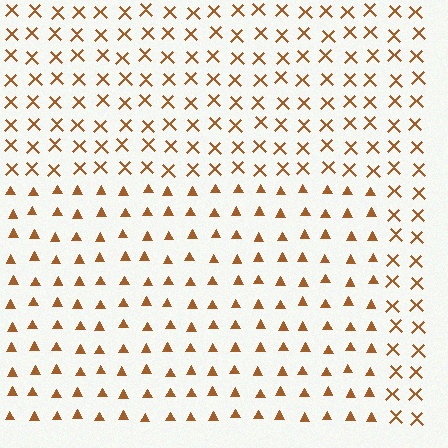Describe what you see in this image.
The image is filled with small brown elements arranged in a uniform grid. A rectangle-shaped region contains triangles, while the surrounding area contains X marks. The boundary is defined purely by the change in element shape.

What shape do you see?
I see a rectangle.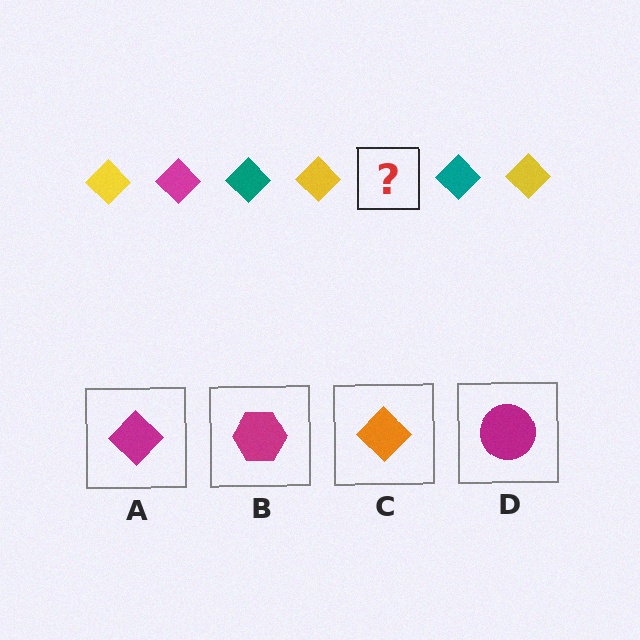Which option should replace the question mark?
Option A.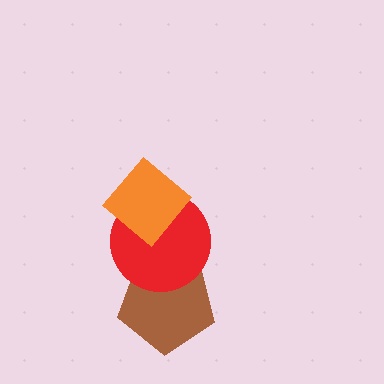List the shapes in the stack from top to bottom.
From top to bottom: the orange diamond, the red circle, the brown pentagon.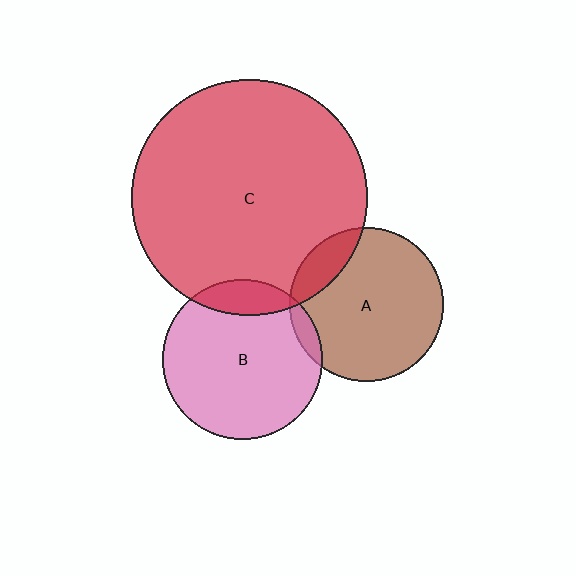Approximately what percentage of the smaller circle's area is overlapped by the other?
Approximately 5%.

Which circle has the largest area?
Circle C (red).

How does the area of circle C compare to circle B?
Approximately 2.2 times.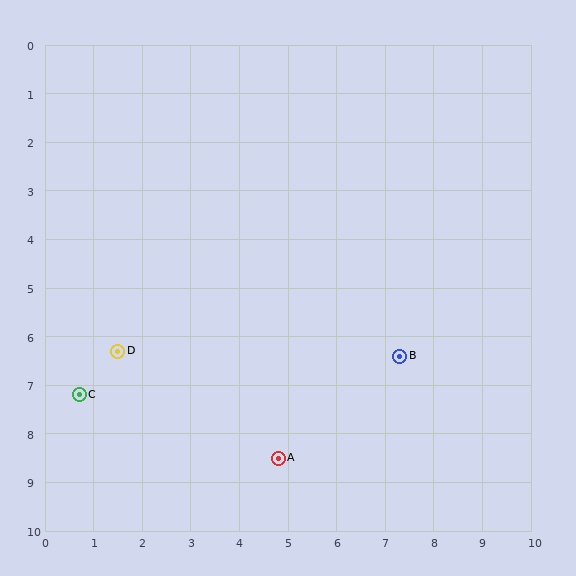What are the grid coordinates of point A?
Point A is at approximately (4.8, 8.5).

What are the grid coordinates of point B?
Point B is at approximately (7.3, 6.4).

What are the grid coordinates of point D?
Point D is at approximately (1.5, 6.3).